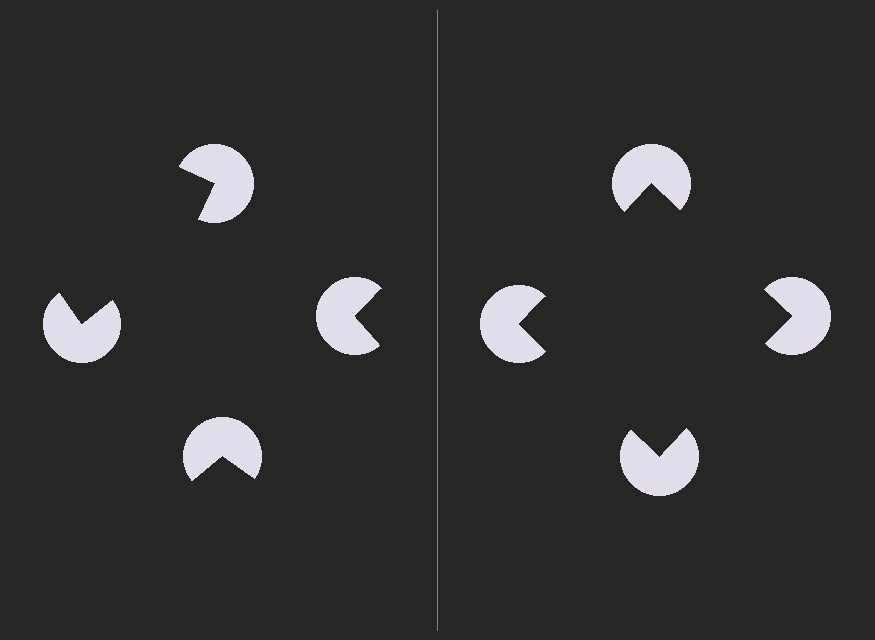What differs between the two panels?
The pac-man discs are positioned identically on both sides; only the wedge orientations differ. On the right they align to a square; on the left they are misaligned.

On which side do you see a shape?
An illusory square appears on the right side. On the left side the wedge cuts are rotated, so no coherent shape forms.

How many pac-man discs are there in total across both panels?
8 — 4 on each side.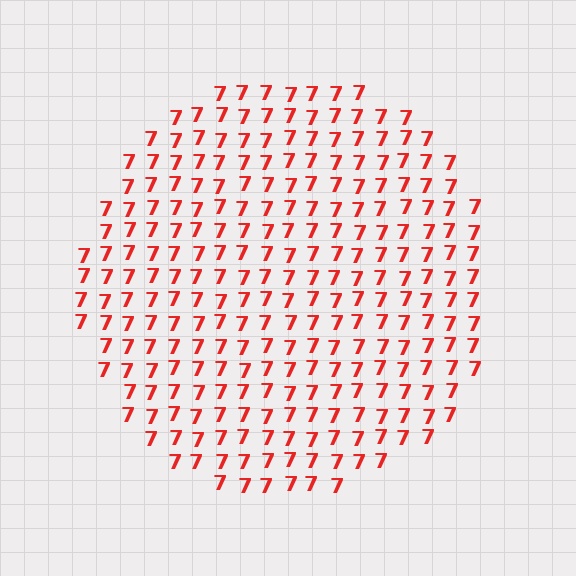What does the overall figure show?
The overall figure shows a circle.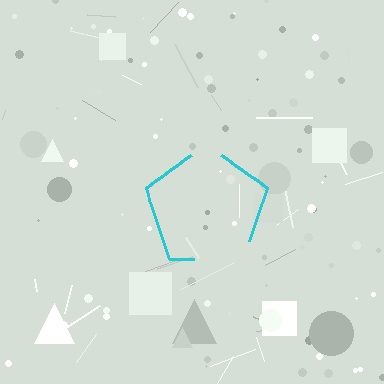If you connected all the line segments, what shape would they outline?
They would outline a pentagon.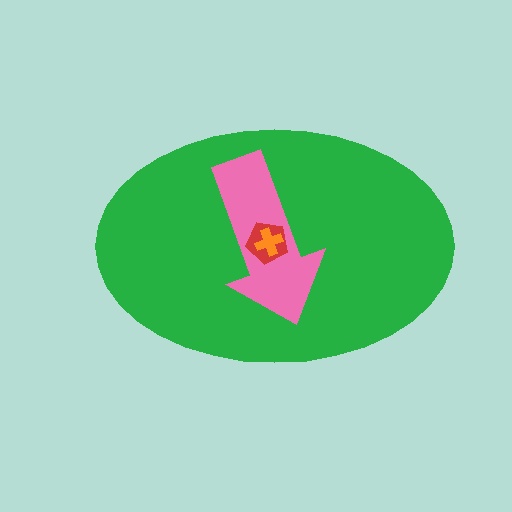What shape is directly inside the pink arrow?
The red pentagon.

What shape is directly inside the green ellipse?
The pink arrow.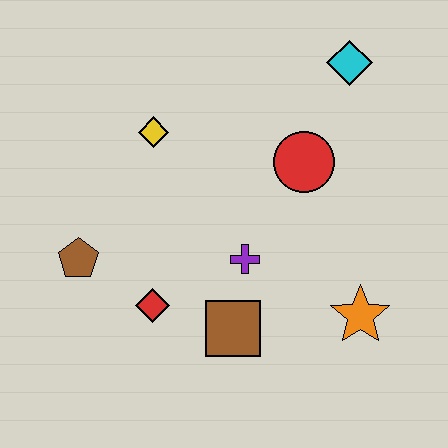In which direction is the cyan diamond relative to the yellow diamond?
The cyan diamond is to the right of the yellow diamond.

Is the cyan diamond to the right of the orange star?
No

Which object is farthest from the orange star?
The brown pentagon is farthest from the orange star.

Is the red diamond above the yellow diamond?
No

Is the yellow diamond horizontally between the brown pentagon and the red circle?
Yes